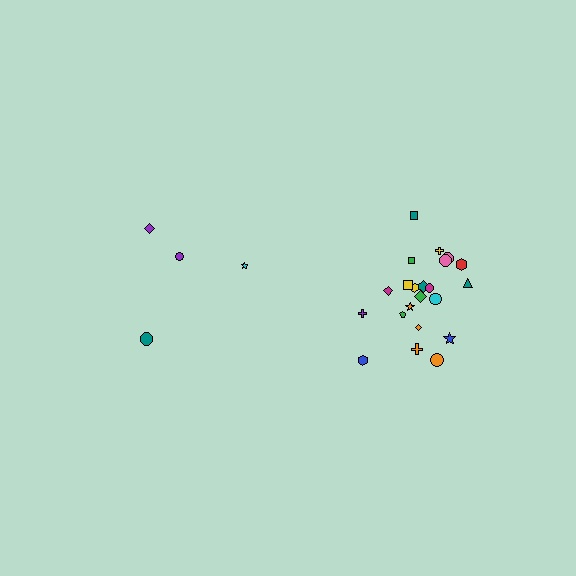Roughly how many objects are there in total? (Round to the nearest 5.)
Roughly 25 objects in total.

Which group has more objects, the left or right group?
The right group.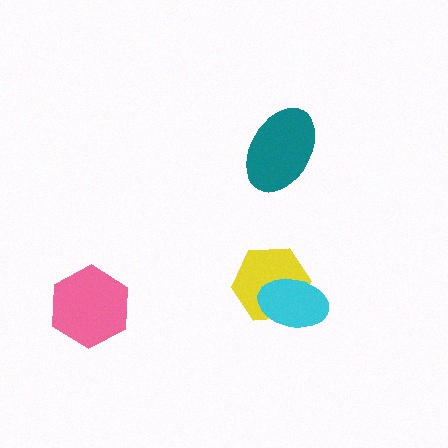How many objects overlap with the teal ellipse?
0 objects overlap with the teal ellipse.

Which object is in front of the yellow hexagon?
The cyan ellipse is in front of the yellow hexagon.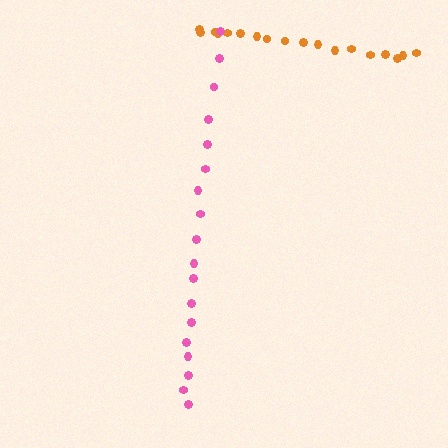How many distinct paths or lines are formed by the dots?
There are 2 distinct paths.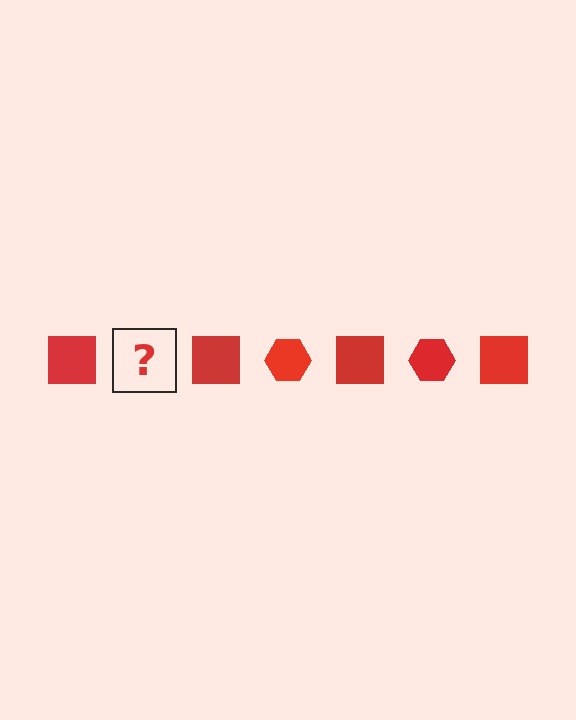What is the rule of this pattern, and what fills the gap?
The rule is that the pattern cycles through square, hexagon shapes in red. The gap should be filled with a red hexagon.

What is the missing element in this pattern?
The missing element is a red hexagon.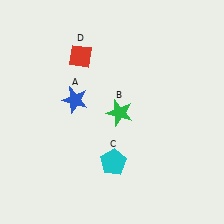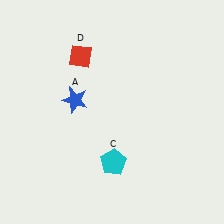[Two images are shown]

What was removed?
The green star (B) was removed in Image 2.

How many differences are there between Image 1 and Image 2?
There is 1 difference between the two images.